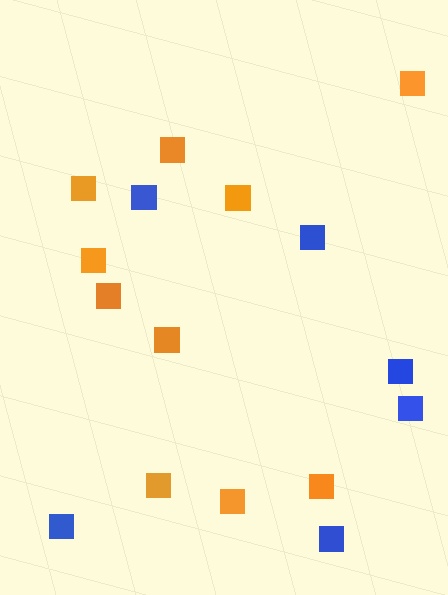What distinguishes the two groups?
There are 2 groups: one group of orange squares (10) and one group of blue squares (6).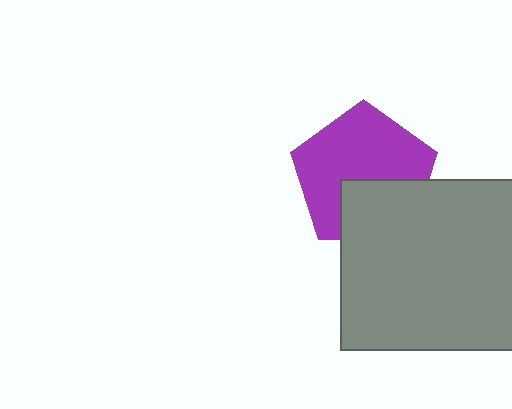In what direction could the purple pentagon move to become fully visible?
The purple pentagon could move up. That would shift it out from behind the gray rectangle entirely.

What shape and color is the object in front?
The object in front is a gray rectangle.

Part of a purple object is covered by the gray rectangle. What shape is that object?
It is a pentagon.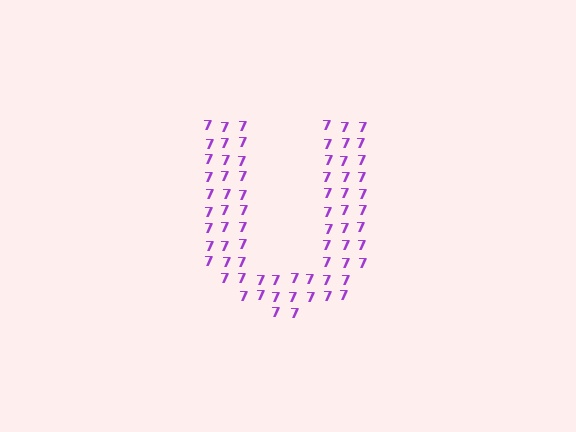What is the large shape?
The large shape is the letter U.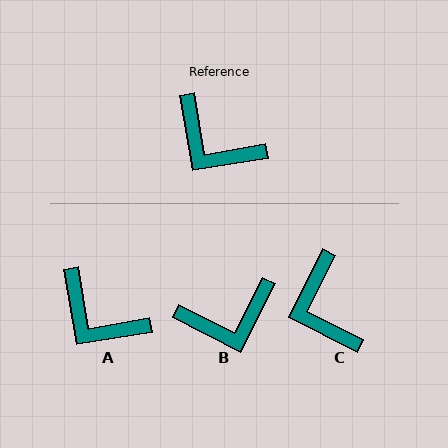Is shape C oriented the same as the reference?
No, it is off by about 36 degrees.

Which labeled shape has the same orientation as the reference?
A.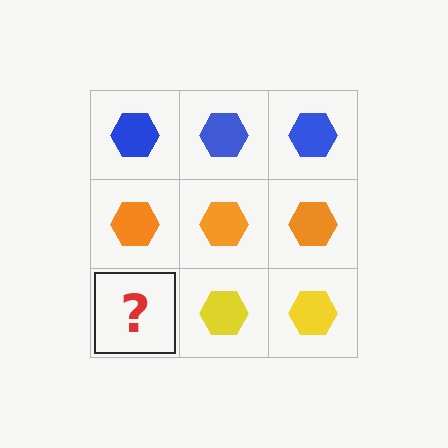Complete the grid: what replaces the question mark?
The question mark should be replaced with a yellow hexagon.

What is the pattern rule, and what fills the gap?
The rule is that each row has a consistent color. The gap should be filled with a yellow hexagon.